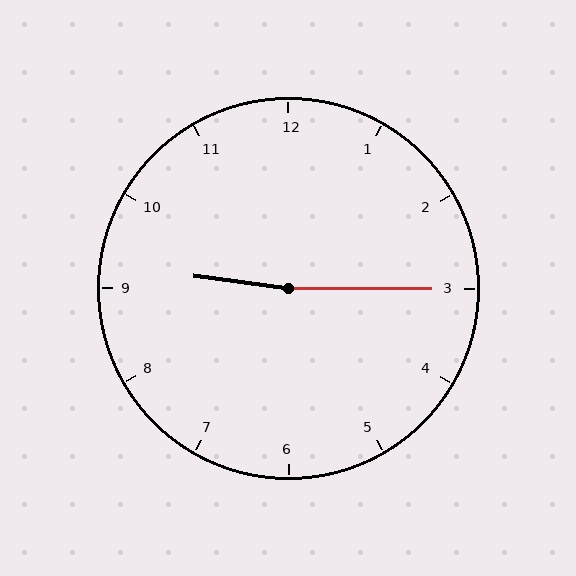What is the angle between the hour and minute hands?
Approximately 172 degrees.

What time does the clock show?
9:15.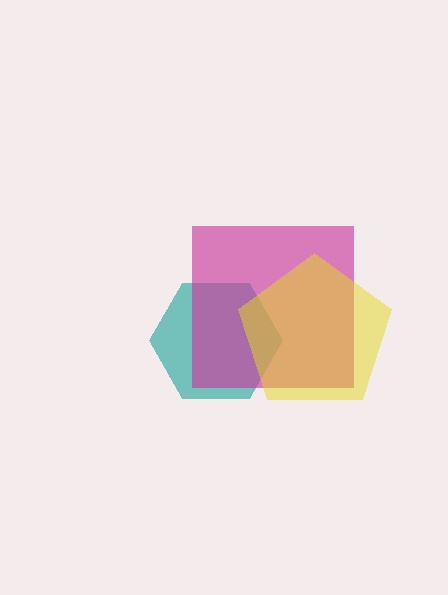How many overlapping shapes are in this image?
There are 3 overlapping shapes in the image.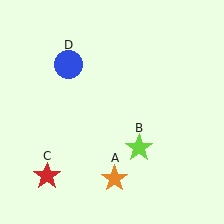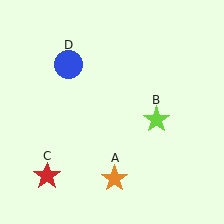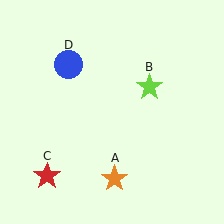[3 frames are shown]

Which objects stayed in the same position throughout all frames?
Orange star (object A) and red star (object C) and blue circle (object D) remained stationary.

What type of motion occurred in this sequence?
The lime star (object B) rotated counterclockwise around the center of the scene.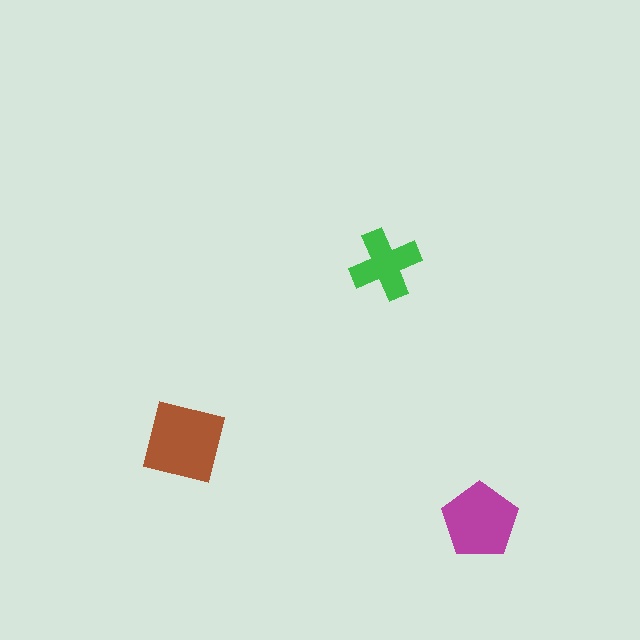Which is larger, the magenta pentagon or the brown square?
The brown square.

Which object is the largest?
The brown square.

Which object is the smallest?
The green cross.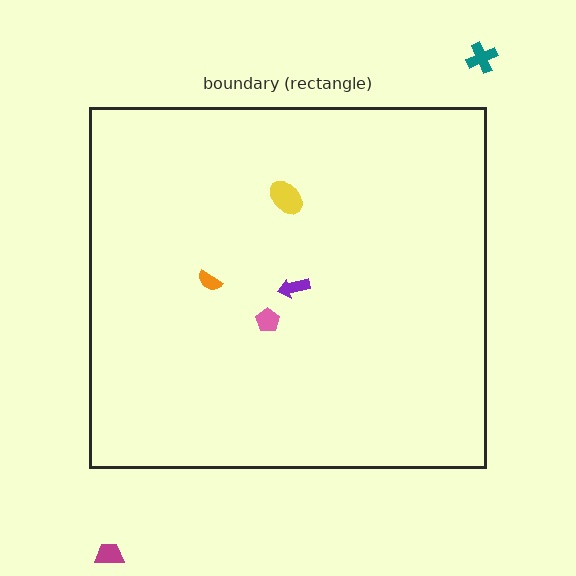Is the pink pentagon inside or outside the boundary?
Inside.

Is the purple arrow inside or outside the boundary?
Inside.